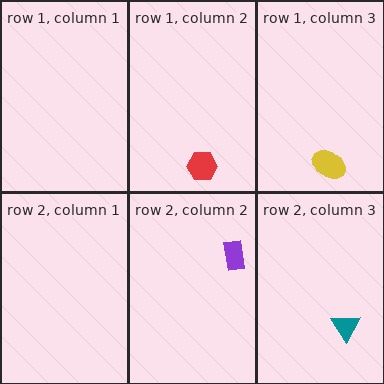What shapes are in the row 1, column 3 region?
The yellow ellipse.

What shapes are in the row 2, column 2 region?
The purple rectangle.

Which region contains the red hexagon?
The row 1, column 2 region.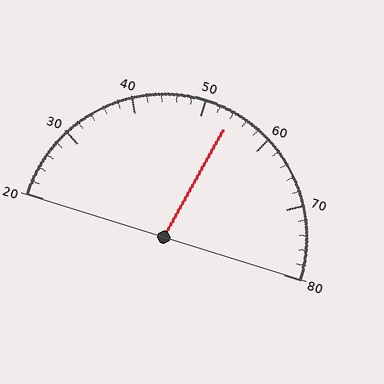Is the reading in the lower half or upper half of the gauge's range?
The reading is in the upper half of the range (20 to 80).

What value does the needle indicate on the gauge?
The needle indicates approximately 54.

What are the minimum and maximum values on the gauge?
The gauge ranges from 20 to 80.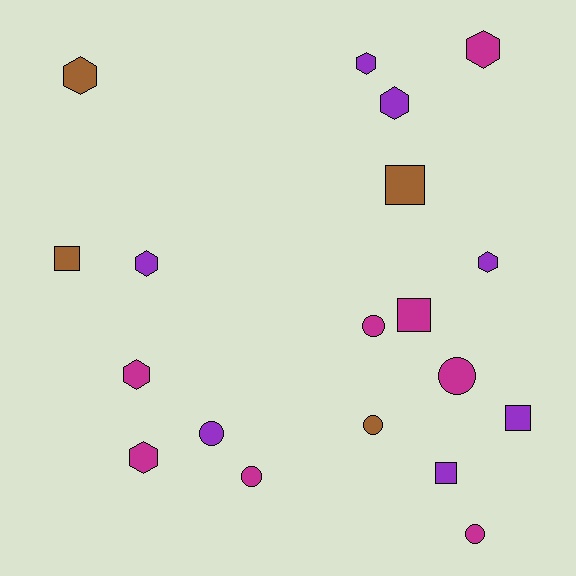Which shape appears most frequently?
Hexagon, with 8 objects.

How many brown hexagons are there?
There is 1 brown hexagon.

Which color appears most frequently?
Magenta, with 8 objects.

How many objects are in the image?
There are 19 objects.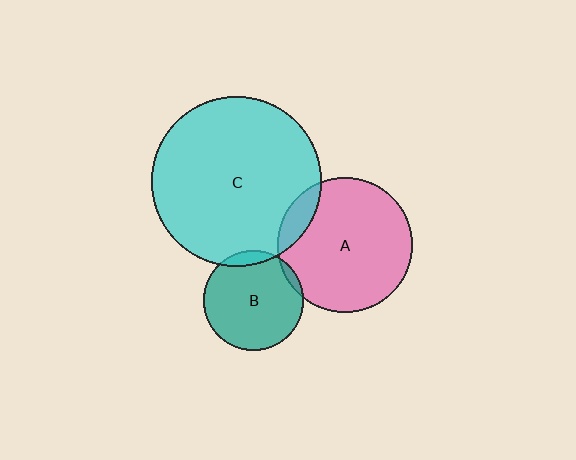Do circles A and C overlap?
Yes.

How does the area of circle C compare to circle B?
Approximately 2.9 times.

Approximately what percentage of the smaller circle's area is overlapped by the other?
Approximately 10%.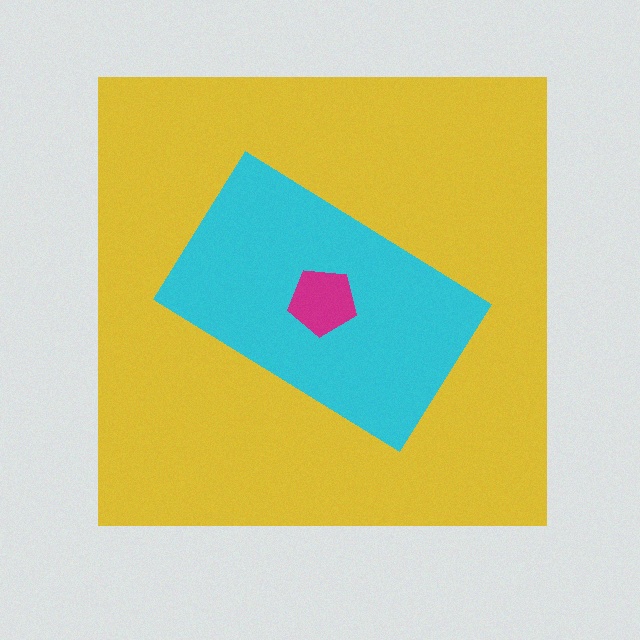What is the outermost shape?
The yellow square.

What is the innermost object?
The magenta pentagon.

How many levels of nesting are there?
3.